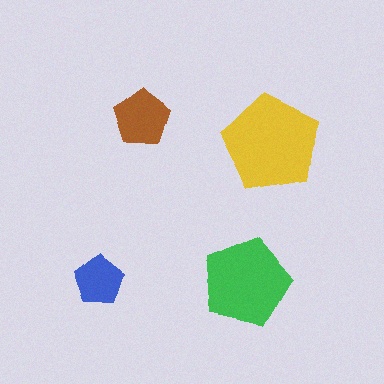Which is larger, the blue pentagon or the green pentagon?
The green one.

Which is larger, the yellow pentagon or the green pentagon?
The yellow one.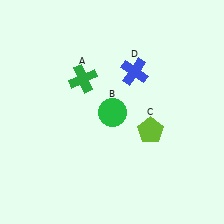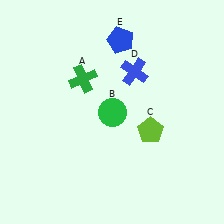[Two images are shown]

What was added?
A blue pentagon (E) was added in Image 2.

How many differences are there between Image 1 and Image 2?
There is 1 difference between the two images.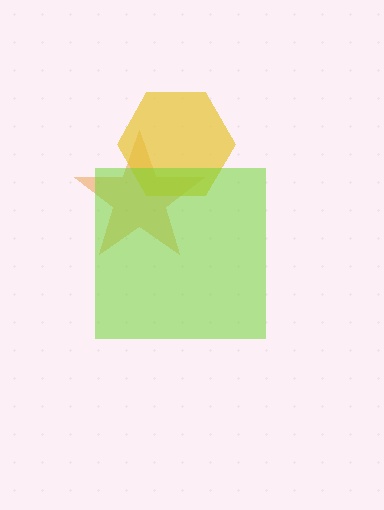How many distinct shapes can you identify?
There are 3 distinct shapes: an orange star, a yellow hexagon, a lime square.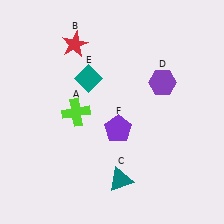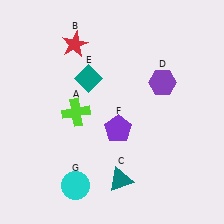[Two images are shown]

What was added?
A cyan circle (G) was added in Image 2.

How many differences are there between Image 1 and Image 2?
There is 1 difference between the two images.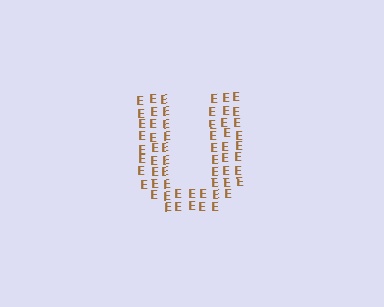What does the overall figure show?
The overall figure shows the letter U.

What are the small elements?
The small elements are letter E's.